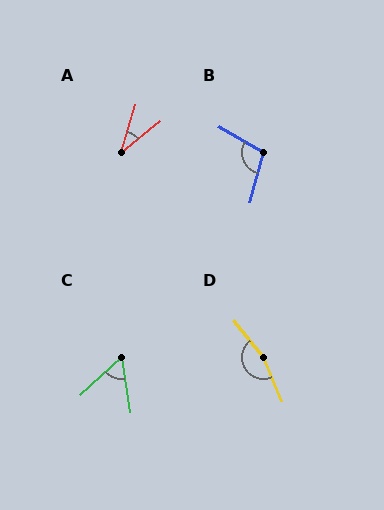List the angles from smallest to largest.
A (34°), C (56°), B (105°), D (165°).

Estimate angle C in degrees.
Approximately 56 degrees.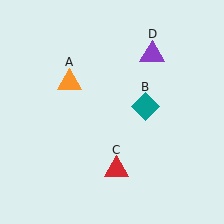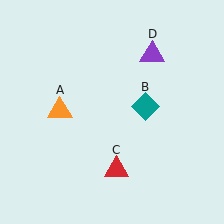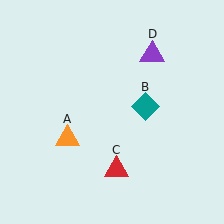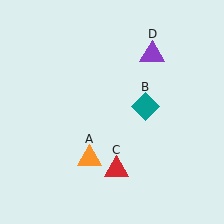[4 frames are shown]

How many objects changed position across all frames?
1 object changed position: orange triangle (object A).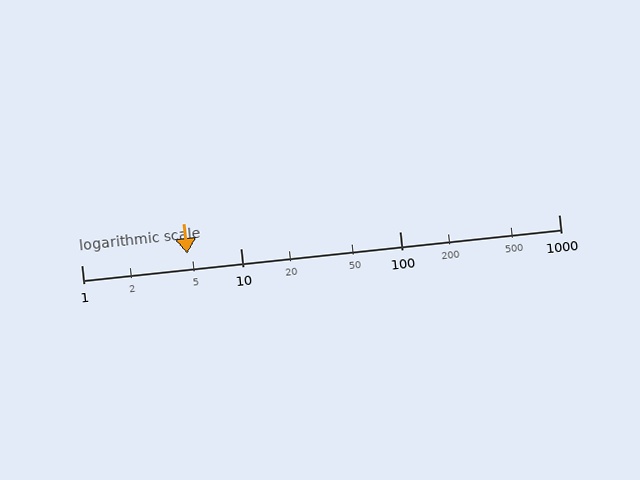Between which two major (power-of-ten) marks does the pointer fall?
The pointer is between 1 and 10.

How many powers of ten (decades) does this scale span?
The scale spans 3 decades, from 1 to 1000.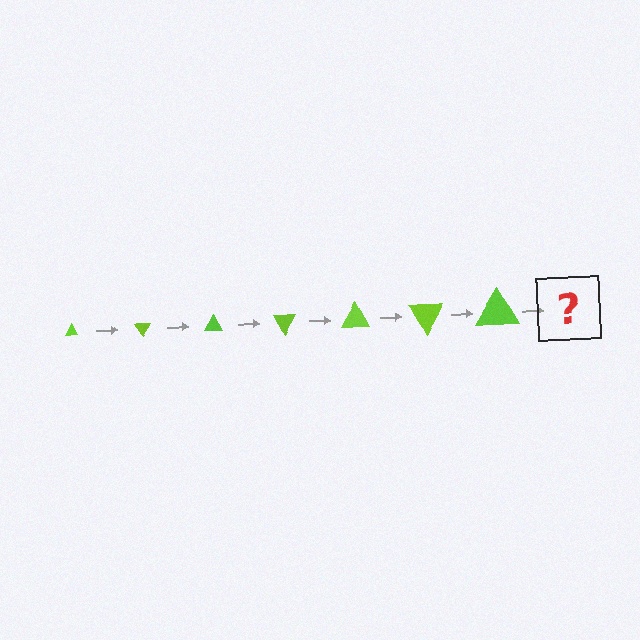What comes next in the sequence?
The next element should be a triangle, larger than the previous one and rotated 420 degrees from the start.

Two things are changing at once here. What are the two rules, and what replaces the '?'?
The two rules are that the triangle grows larger each step and it rotates 60 degrees each step. The '?' should be a triangle, larger than the previous one and rotated 420 degrees from the start.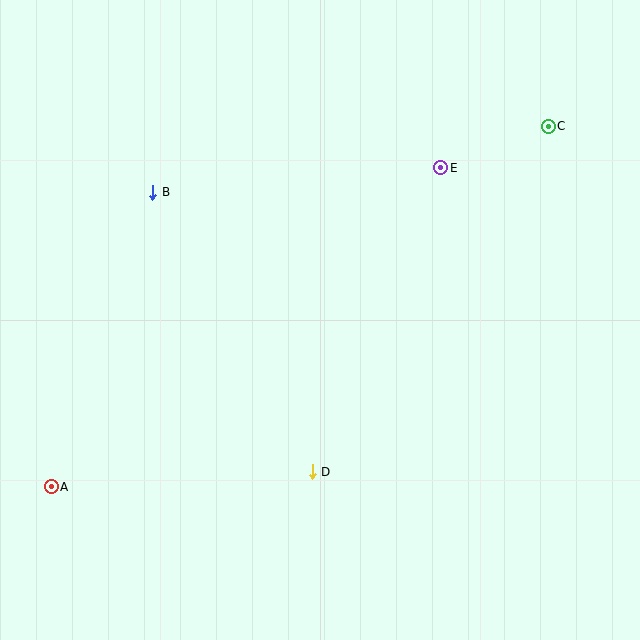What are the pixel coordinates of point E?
Point E is at (441, 168).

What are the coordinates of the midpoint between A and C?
The midpoint between A and C is at (300, 306).